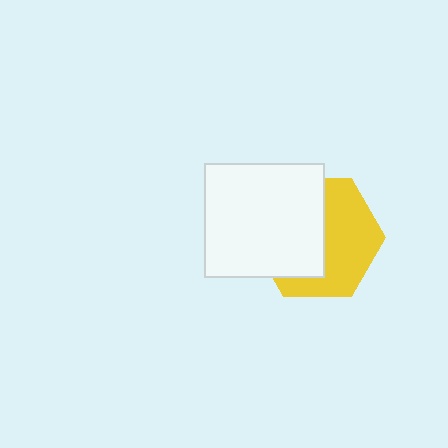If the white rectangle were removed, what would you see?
You would see the complete yellow hexagon.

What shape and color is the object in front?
The object in front is a white rectangle.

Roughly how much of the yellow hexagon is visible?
About half of it is visible (roughly 50%).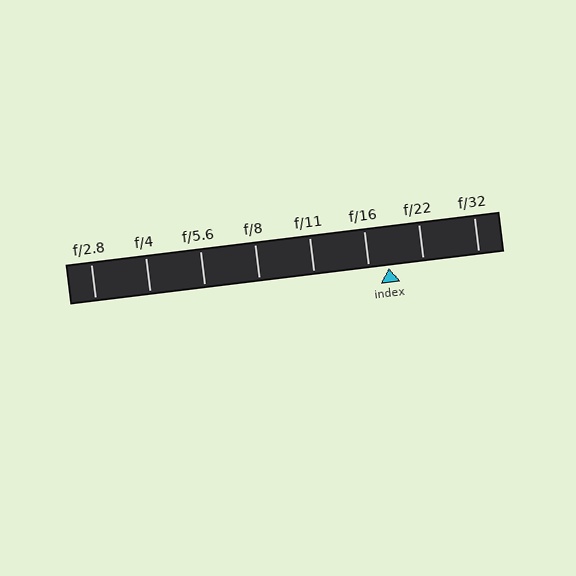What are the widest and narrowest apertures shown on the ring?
The widest aperture shown is f/2.8 and the narrowest is f/32.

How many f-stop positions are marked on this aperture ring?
There are 8 f-stop positions marked.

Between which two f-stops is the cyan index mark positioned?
The index mark is between f/16 and f/22.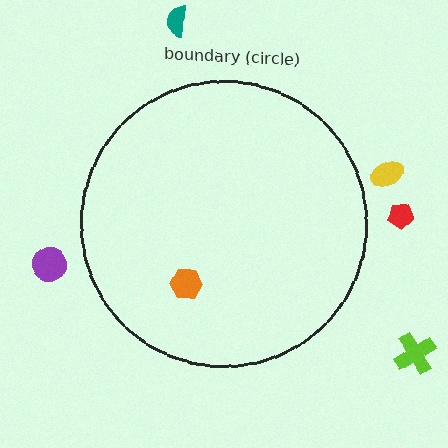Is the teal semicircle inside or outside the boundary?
Outside.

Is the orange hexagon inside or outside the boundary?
Inside.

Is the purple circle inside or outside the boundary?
Outside.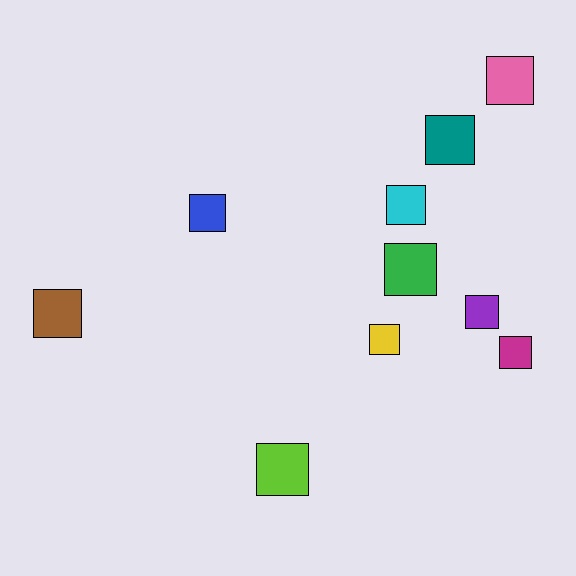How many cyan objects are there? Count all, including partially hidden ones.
There is 1 cyan object.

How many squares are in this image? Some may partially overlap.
There are 10 squares.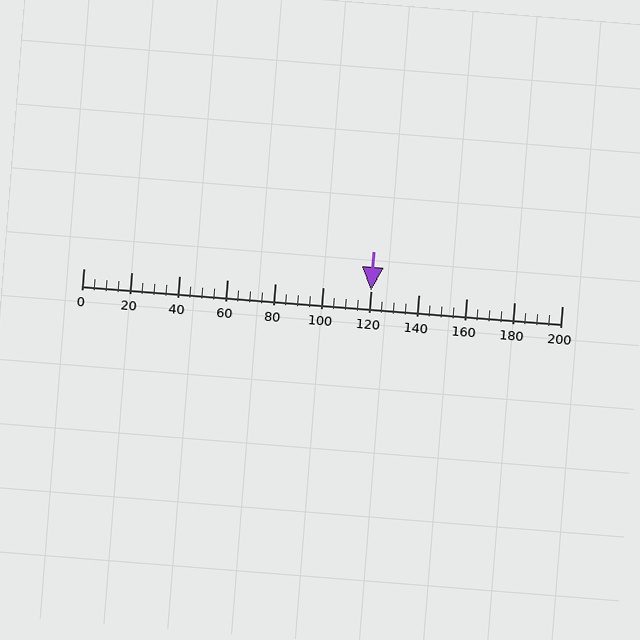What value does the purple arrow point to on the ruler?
The purple arrow points to approximately 120.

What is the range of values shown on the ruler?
The ruler shows values from 0 to 200.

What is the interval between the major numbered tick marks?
The major tick marks are spaced 20 units apart.